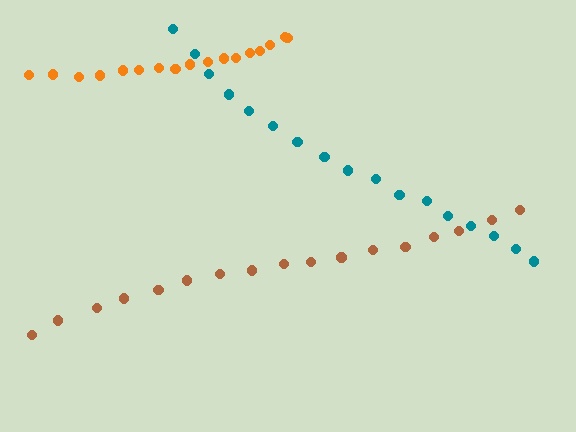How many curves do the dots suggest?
There are 3 distinct paths.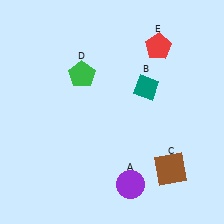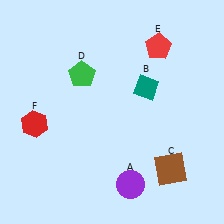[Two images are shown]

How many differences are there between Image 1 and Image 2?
There is 1 difference between the two images.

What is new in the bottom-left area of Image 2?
A red hexagon (F) was added in the bottom-left area of Image 2.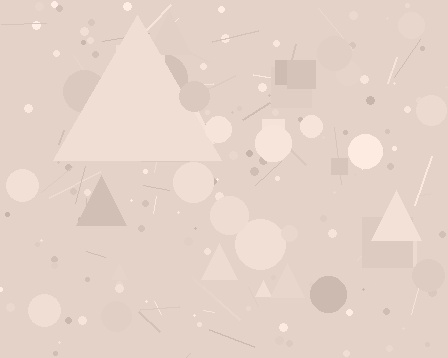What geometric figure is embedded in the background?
A triangle is embedded in the background.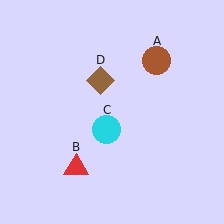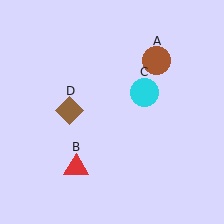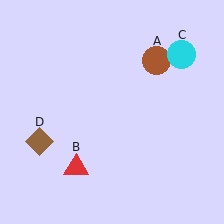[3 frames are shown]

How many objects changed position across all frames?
2 objects changed position: cyan circle (object C), brown diamond (object D).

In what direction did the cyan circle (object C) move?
The cyan circle (object C) moved up and to the right.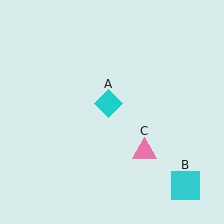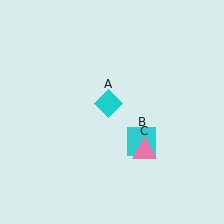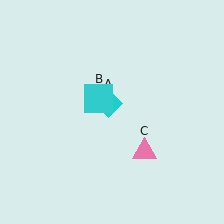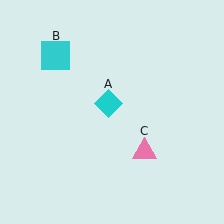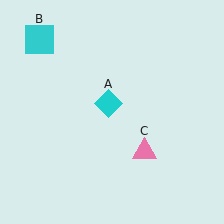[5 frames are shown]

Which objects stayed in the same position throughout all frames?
Cyan diamond (object A) and pink triangle (object C) remained stationary.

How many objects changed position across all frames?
1 object changed position: cyan square (object B).